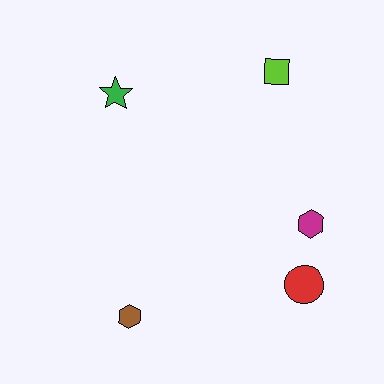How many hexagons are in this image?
There are 2 hexagons.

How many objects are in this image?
There are 5 objects.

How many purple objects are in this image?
There are no purple objects.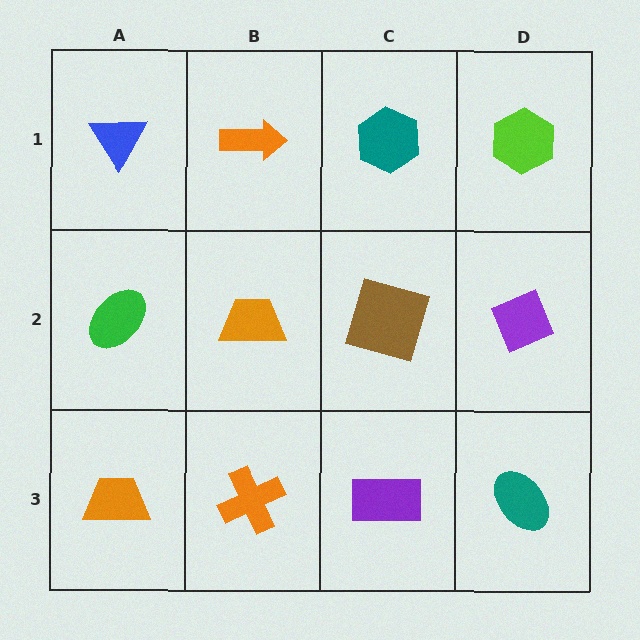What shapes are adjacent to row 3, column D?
A purple diamond (row 2, column D), a purple rectangle (row 3, column C).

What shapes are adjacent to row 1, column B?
An orange trapezoid (row 2, column B), a blue triangle (row 1, column A), a teal hexagon (row 1, column C).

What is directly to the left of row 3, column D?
A purple rectangle.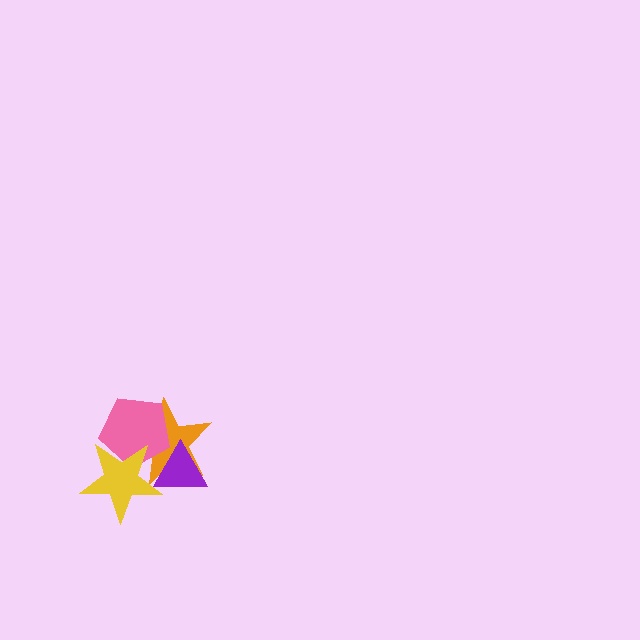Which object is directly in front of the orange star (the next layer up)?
The pink pentagon is directly in front of the orange star.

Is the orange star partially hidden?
Yes, it is partially covered by another shape.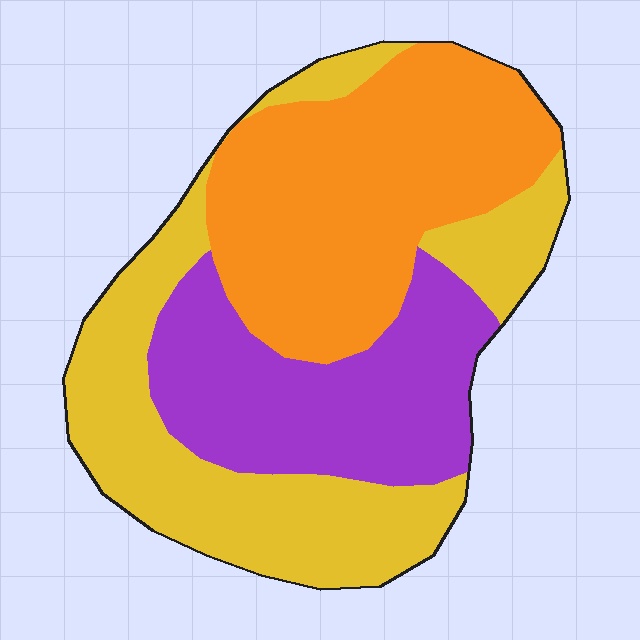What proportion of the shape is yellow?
Yellow takes up between a quarter and a half of the shape.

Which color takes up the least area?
Purple, at roughly 25%.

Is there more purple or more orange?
Orange.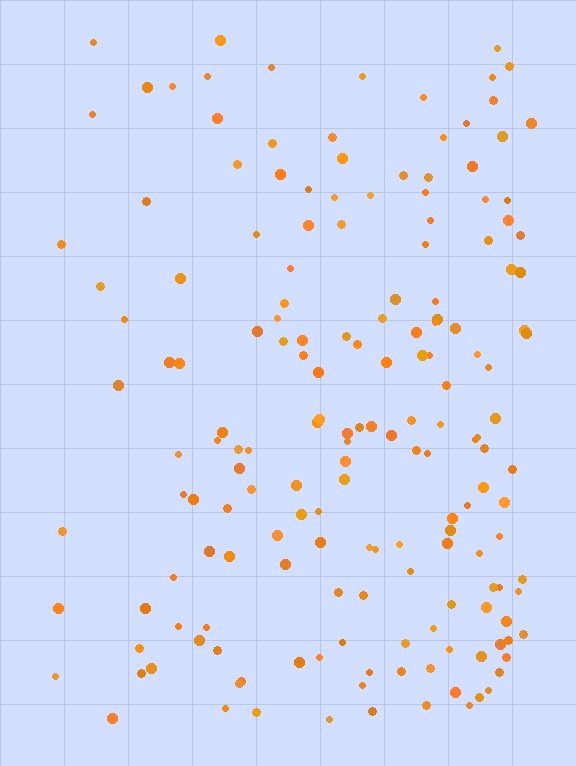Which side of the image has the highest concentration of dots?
The right.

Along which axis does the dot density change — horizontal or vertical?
Horizontal.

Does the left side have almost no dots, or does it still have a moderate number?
Still a moderate number, just noticeably fewer than the right.